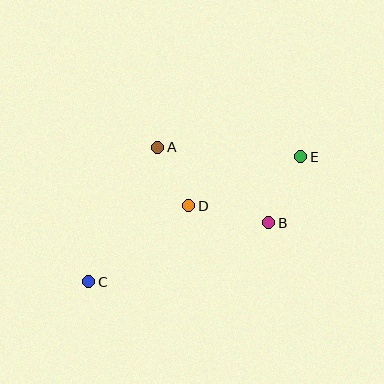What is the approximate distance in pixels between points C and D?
The distance between C and D is approximately 126 pixels.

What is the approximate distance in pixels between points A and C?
The distance between A and C is approximately 151 pixels.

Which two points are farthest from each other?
Points C and E are farthest from each other.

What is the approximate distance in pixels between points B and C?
The distance between B and C is approximately 190 pixels.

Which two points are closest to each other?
Points A and D are closest to each other.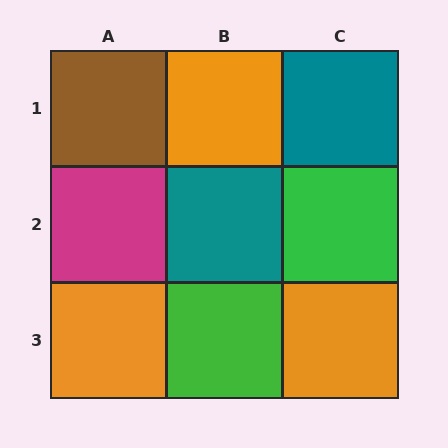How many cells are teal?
2 cells are teal.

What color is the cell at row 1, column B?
Orange.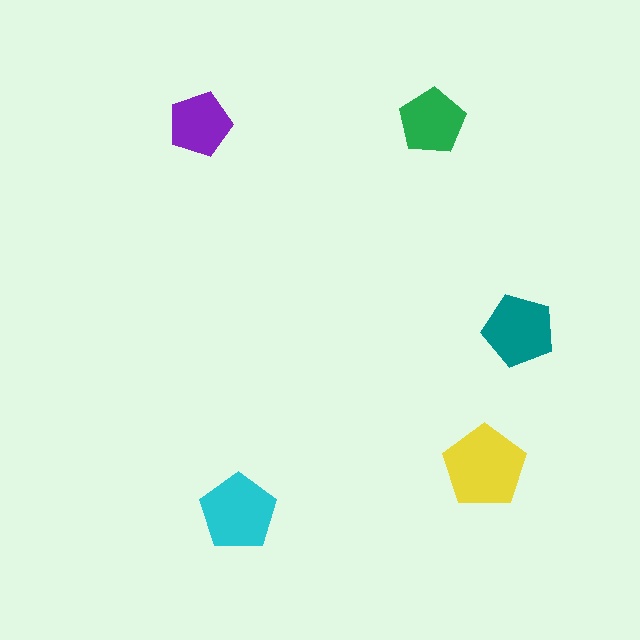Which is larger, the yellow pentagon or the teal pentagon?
The yellow one.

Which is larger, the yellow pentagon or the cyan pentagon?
The yellow one.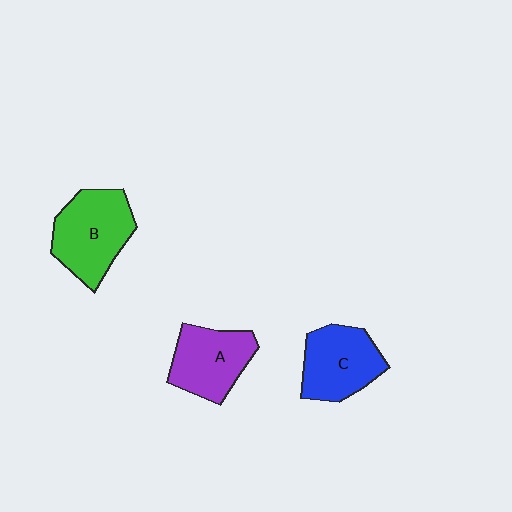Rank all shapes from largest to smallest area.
From largest to smallest: B (green), C (blue), A (purple).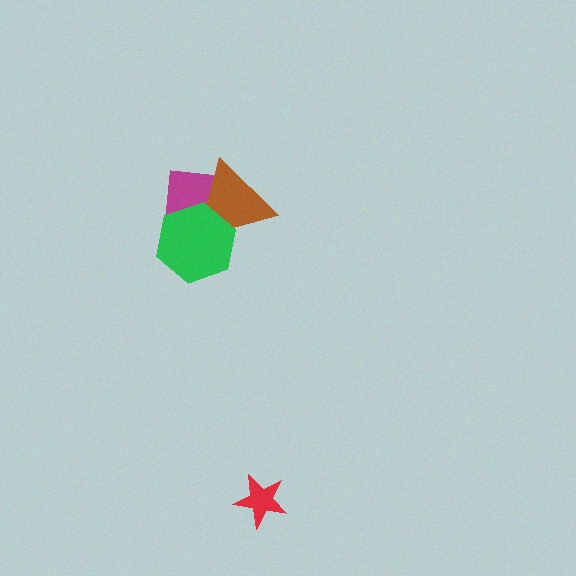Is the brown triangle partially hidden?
Yes, it is partially covered by another shape.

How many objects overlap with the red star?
0 objects overlap with the red star.